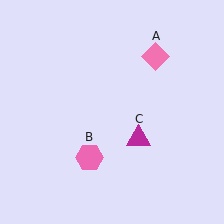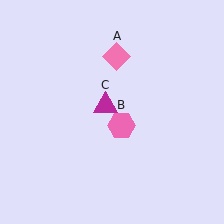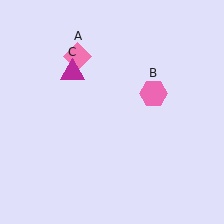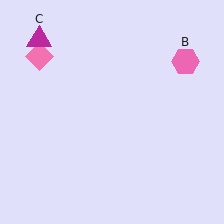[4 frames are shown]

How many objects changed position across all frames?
3 objects changed position: pink diamond (object A), pink hexagon (object B), magenta triangle (object C).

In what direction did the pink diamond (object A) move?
The pink diamond (object A) moved left.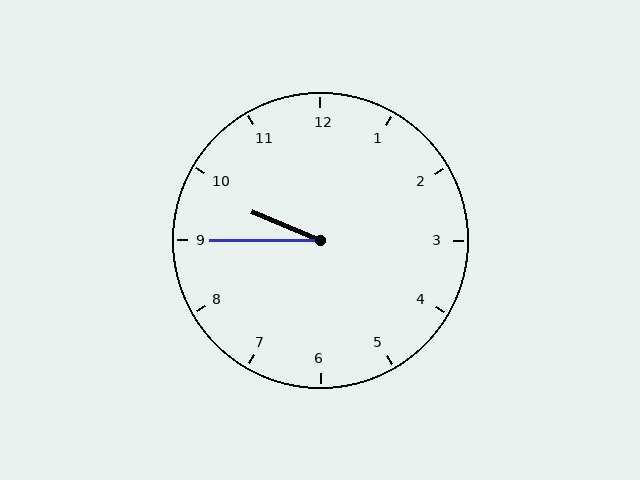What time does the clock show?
9:45.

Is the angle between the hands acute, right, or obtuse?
It is acute.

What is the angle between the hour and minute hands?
Approximately 22 degrees.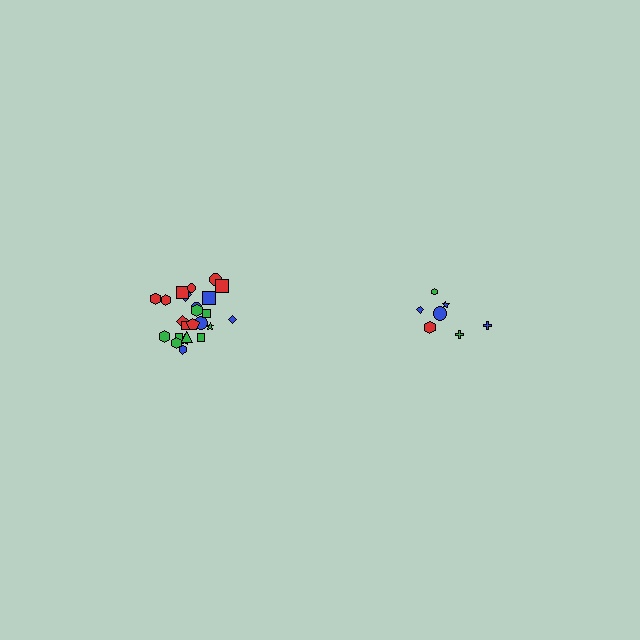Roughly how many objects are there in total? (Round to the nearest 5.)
Roughly 30 objects in total.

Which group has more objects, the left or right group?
The left group.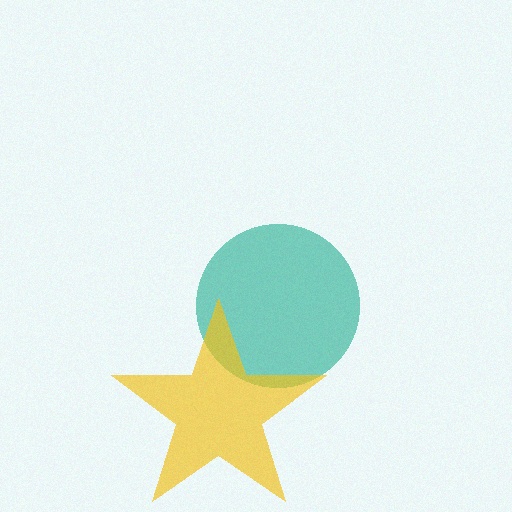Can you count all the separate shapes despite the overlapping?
Yes, there are 2 separate shapes.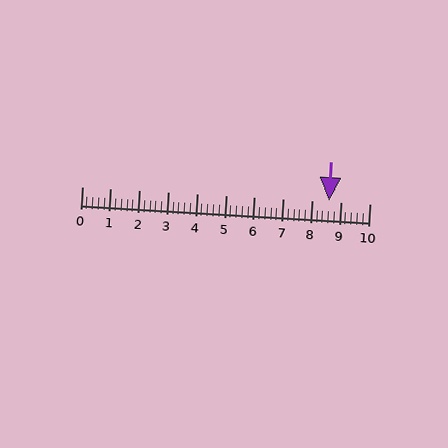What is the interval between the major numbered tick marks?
The major tick marks are spaced 1 units apart.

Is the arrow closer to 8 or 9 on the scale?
The arrow is closer to 9.